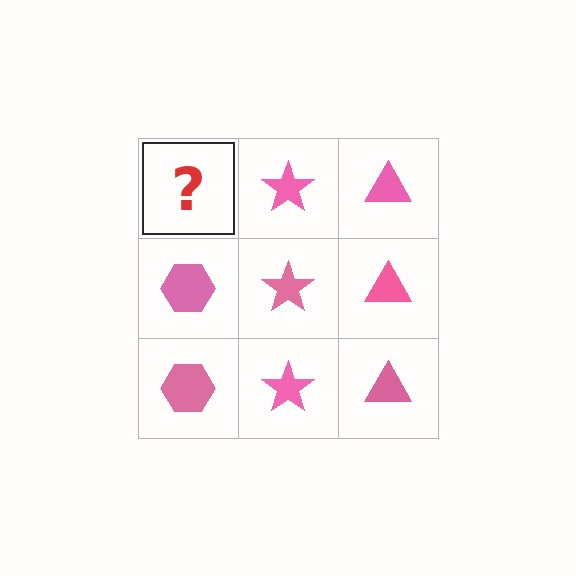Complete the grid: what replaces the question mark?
The question mark should be replaced with a pink hexagon.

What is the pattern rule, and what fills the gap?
The rule is that each column has a consistent shape. The gap should be filled with a pink hexagon.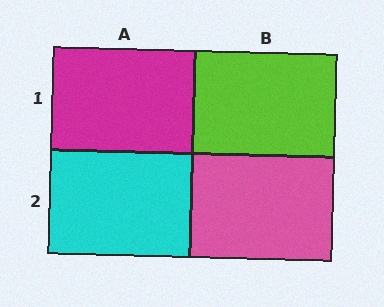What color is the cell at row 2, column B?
Pink.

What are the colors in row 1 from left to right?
Magenta, lime.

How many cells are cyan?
1 cell is cyan.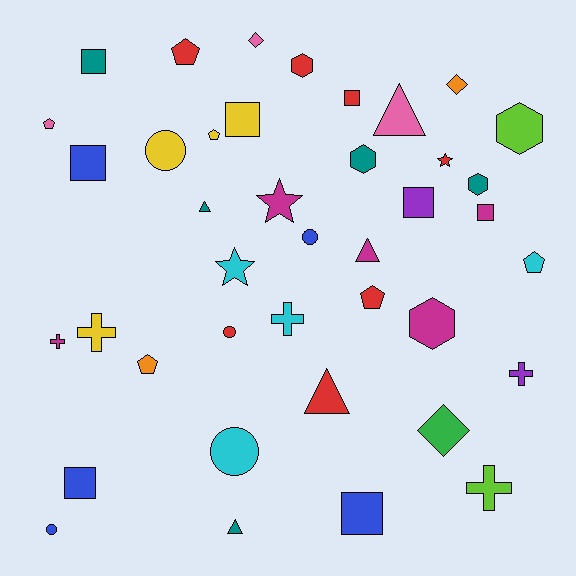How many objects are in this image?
There are 40 objects.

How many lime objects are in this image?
There are 2 lime objects.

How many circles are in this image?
There are 5 circles.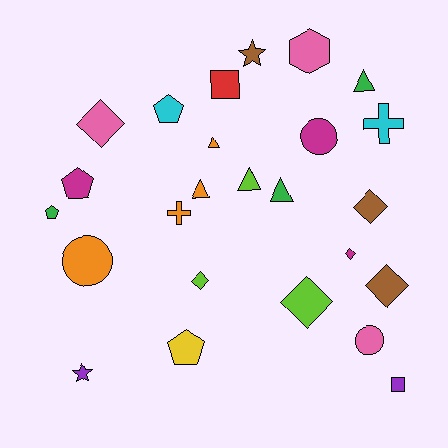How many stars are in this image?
There are 2 stars.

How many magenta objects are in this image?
There are 3 magenta objects.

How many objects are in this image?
There are 25 objects.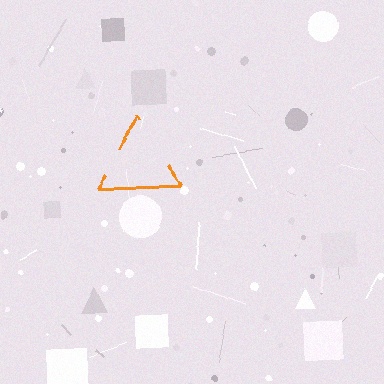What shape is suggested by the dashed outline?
The dashed outline suggests a triangle.